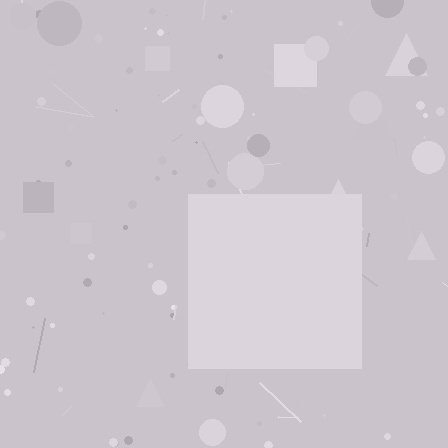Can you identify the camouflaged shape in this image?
The camouflaged shape is a square.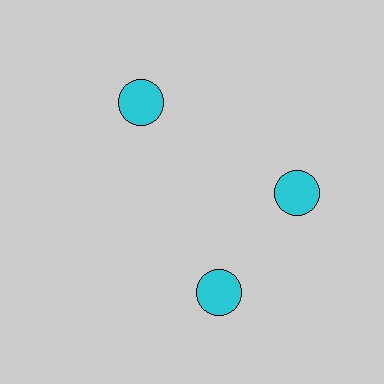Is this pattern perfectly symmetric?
No. The 3 cyan circles are arranged in a ring, but one element near the 7 o'clock position is rotated out of alignment along the ring, breaking the 3-fold rotational symmetry.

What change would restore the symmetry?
The symmetry would be restored by rotating it back into even spacing with its neighbors so that all 3 circles sit at equal angles and equal distance from the center.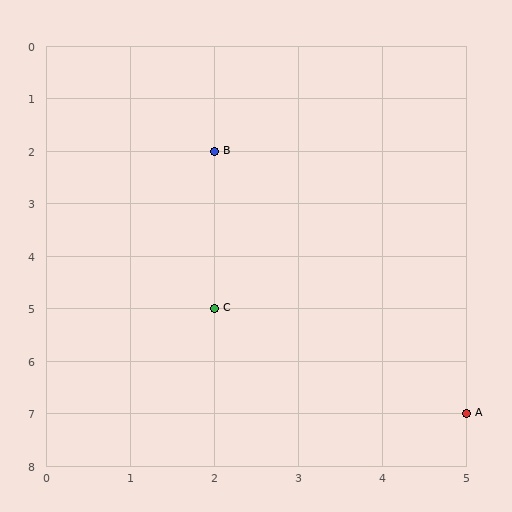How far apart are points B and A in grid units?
Points B and A are 3 columns and 5 rows apart (about 5.8 grid units diagonally).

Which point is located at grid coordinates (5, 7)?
Point A is at (5, 7).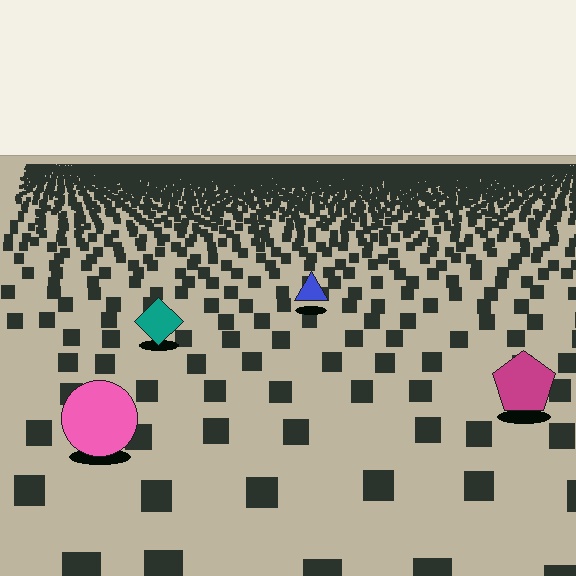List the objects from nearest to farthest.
From nearest to farthest: the pink circle, the magenta pentagon, the teal diamond, the blue triangle.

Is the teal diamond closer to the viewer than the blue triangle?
Yes. The teal diamond is closer — you can tell from the texture gradient: the ground texture is coarser near it.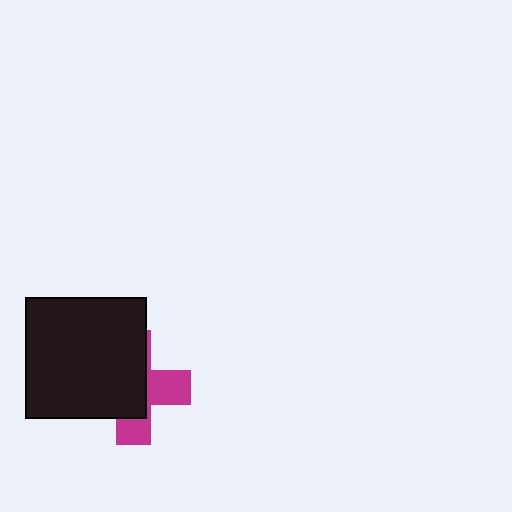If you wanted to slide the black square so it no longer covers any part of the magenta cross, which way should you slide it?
Slide it left — that is the most direct way to separate the two shapes.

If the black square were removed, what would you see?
You would see the complete magenta cross.